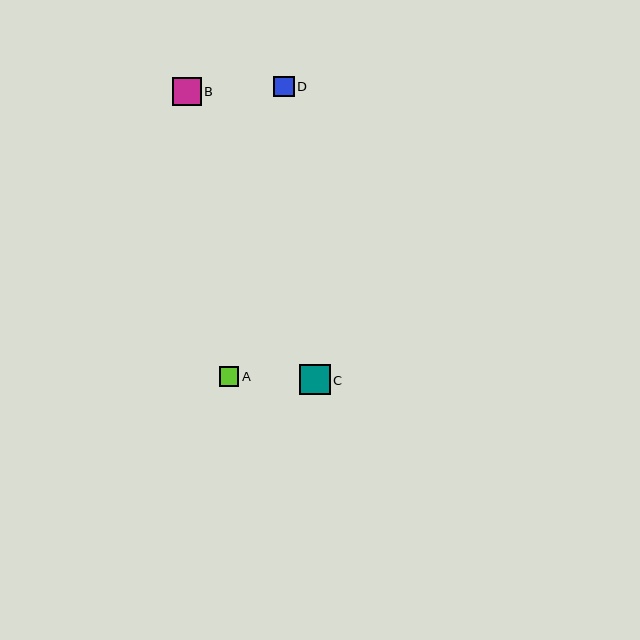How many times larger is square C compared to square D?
Square C is approximately 1.5 times the size of square D.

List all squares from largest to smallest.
From largest to smallest: C, B, D, A.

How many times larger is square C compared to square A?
Square C is approximately 1.6 times the size of square A.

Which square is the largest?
Square C is the largest with a size of approximately 31 pixels.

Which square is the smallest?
Square A is the smallest with a size of approximately 20 pixels.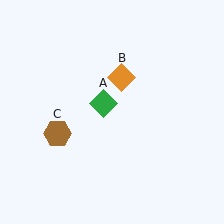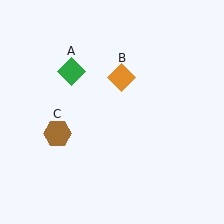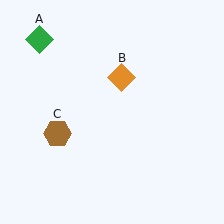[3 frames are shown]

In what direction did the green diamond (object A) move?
The green diamond (object A) moved up and to the left.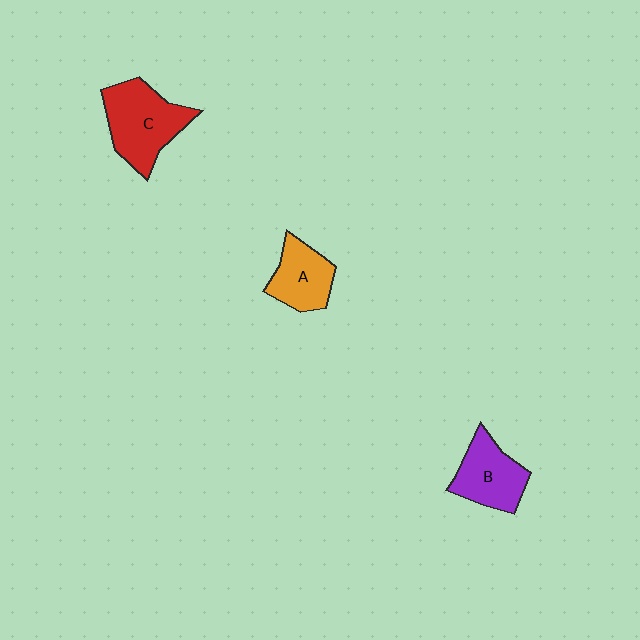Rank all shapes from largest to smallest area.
From largest to smallest: C (red), B (purple), A (orange).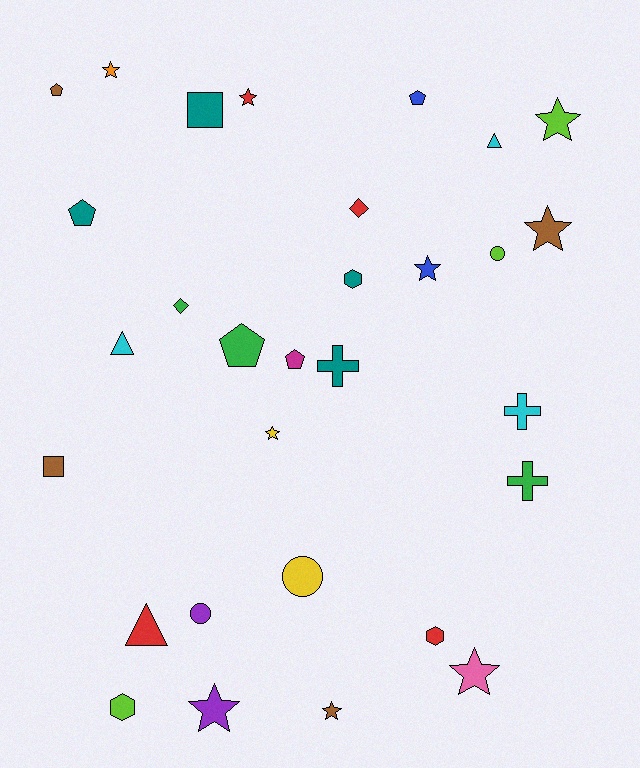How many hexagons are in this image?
There are 3 hexagons.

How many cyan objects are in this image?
There are 3 cyan objects.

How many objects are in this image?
There are 30 objects.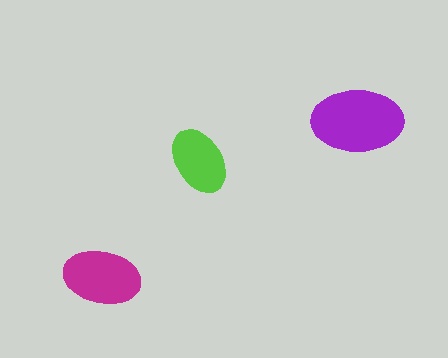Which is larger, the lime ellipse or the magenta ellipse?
The magenta one.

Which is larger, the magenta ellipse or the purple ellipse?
The purple one.